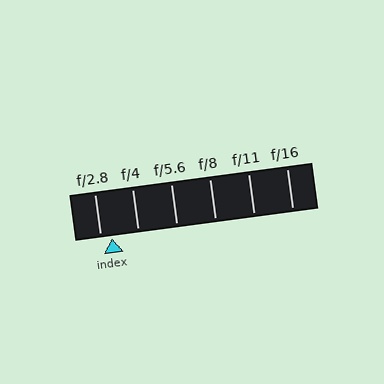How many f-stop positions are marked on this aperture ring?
There are 6 f-stop positions marked.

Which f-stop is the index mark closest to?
The index mark is closest to f/2.8.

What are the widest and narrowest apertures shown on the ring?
The widest aperture shown is f/2.8 and the narrowest is f/16.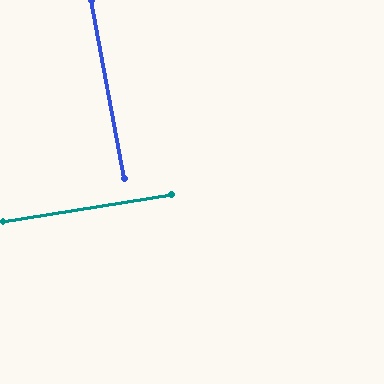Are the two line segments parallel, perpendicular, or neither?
Perpendicular — they meet at approximately 89°.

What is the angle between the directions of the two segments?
Approximately 89 degrees.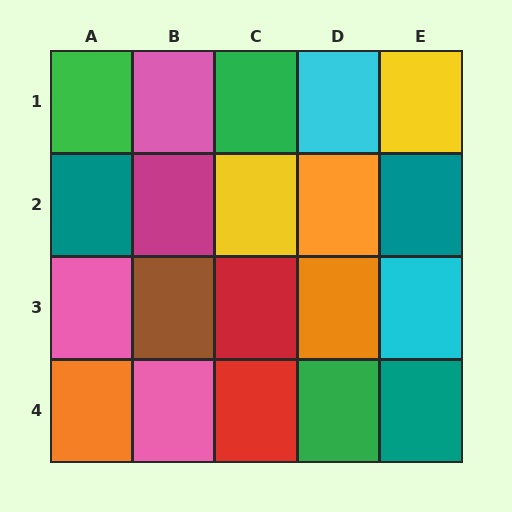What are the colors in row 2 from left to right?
Teal, magenta, yellow, orange, teal.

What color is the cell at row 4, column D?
Green.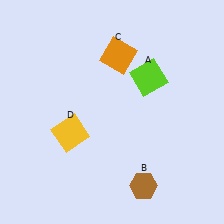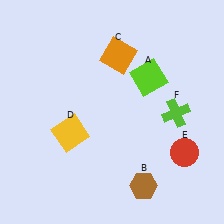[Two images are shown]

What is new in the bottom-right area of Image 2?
A red circle (E) was added in the bottom-right area of Image 2.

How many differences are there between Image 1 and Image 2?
There are 2 differences between the two images.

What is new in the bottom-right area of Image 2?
A lime cross (F) was added in the bottom-right area of Image 2.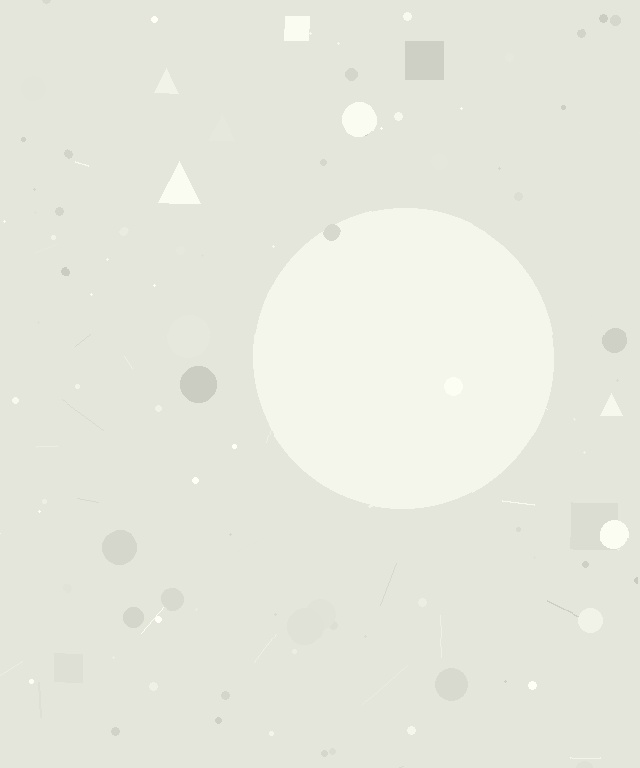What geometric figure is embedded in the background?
A circle is embedded in the background.